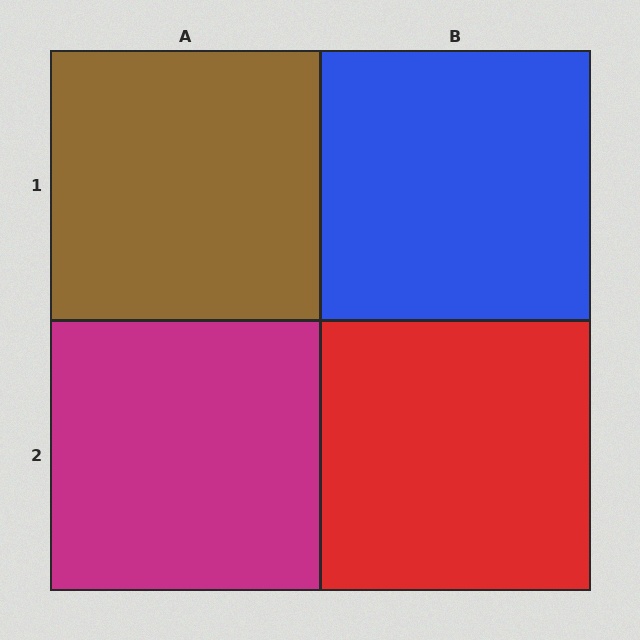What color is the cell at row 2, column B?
Red.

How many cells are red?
1 cell is red.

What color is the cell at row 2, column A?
Magenta.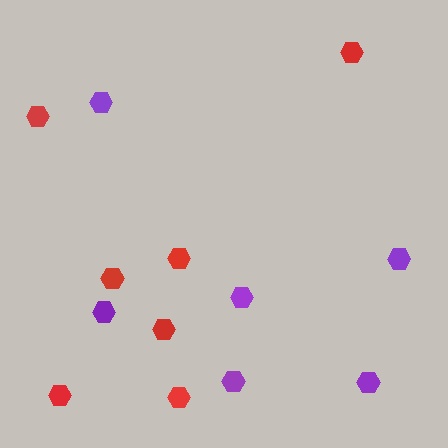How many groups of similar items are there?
There are 2 groups: one group of red hexagons (7) and one group of purple hexagons (6).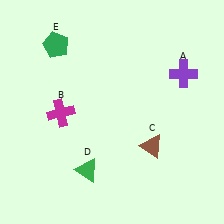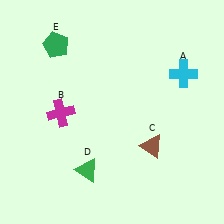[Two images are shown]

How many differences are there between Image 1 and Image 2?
There is 1 difference between the two images.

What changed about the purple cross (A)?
In Image 1, A is purple. In Image 2, it changed to cyan.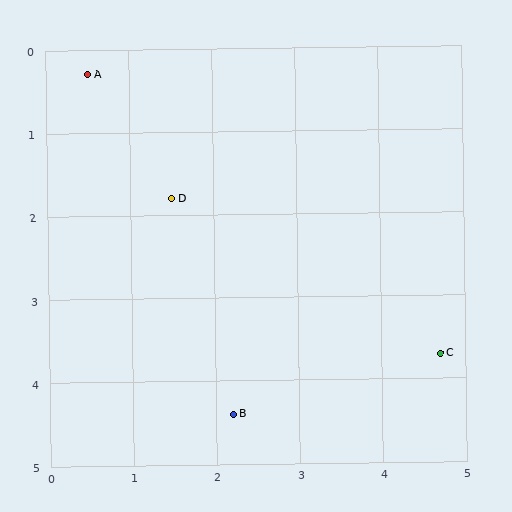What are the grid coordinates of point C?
Point C is at approximately (4.7, 3.7).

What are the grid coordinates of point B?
Point B is at approximately (2.2, 4.4).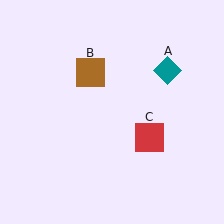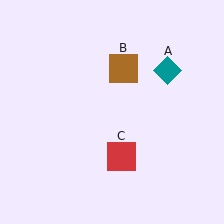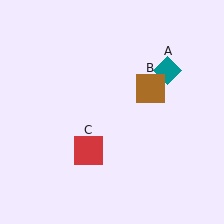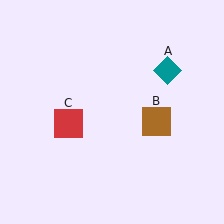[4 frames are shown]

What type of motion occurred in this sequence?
The brown square (object B), red square (object C) rotated clockwise around the center of the scene.